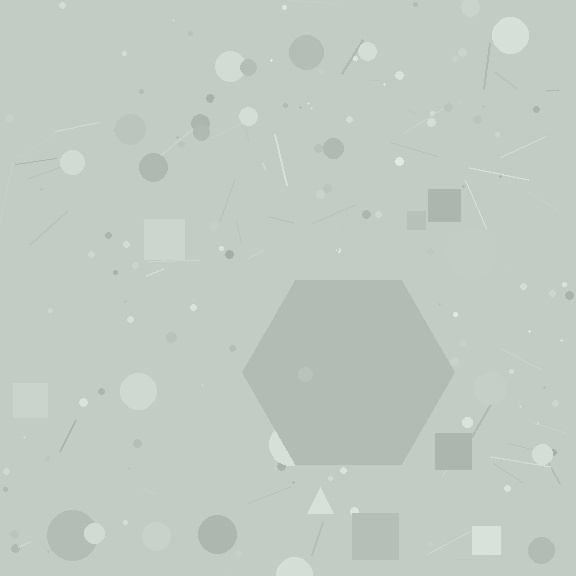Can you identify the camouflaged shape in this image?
The camouflaged shape is a hexagon.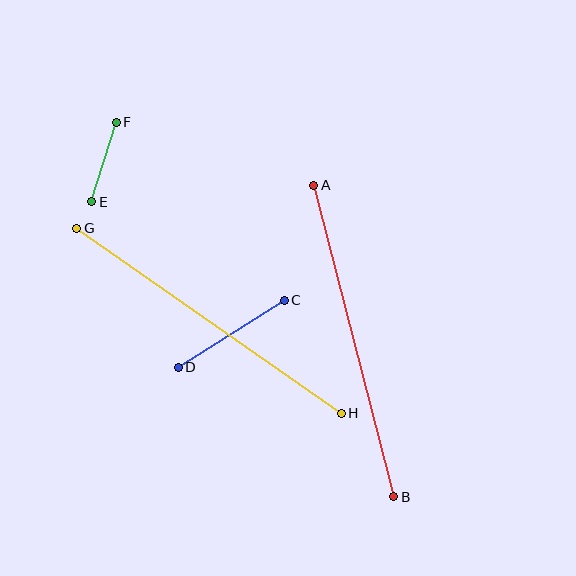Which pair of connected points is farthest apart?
Points G and H are farthest apart.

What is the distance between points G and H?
The distance is approximately 323 pixels.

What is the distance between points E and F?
The distance is approximately 83 pixels.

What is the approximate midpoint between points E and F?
The midpoint is at approximately (104, 162) pixels.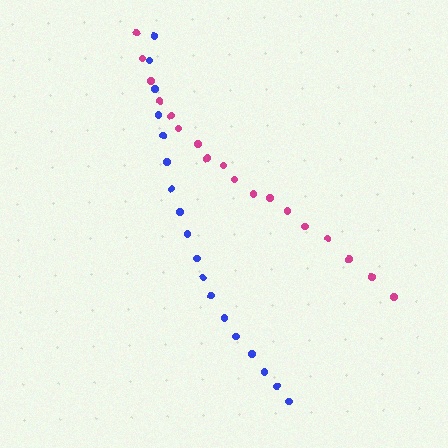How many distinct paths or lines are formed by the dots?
There are 2 distinct paths.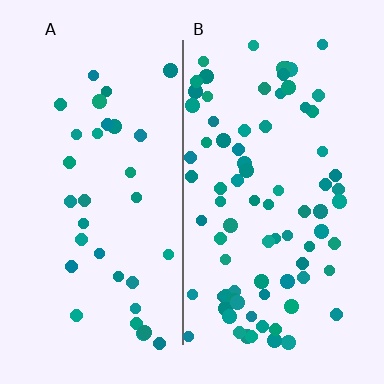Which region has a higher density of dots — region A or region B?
B (the right).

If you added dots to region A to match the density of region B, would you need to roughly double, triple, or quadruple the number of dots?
Approximately double.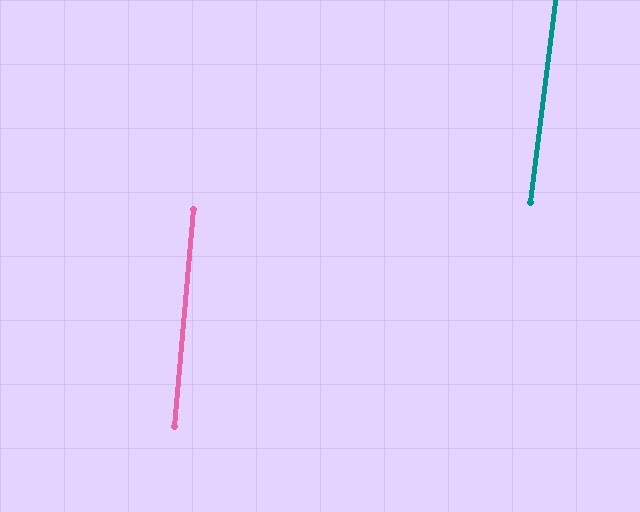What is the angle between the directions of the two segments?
Approximately 2 degrees.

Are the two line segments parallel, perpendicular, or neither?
Parallel — their directions differ by only 1.9°.